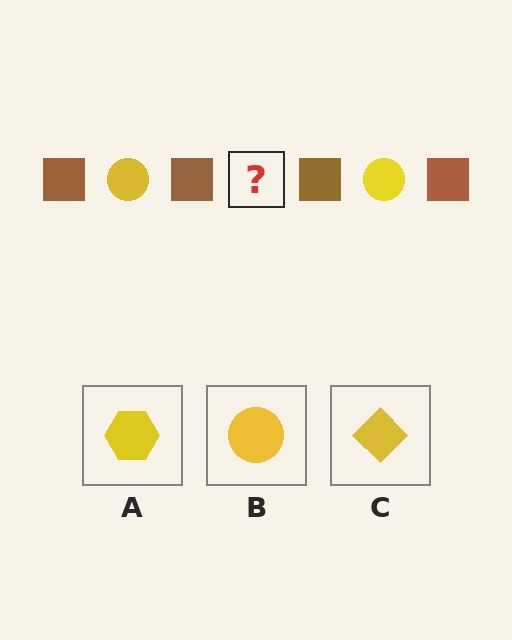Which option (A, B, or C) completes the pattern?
B.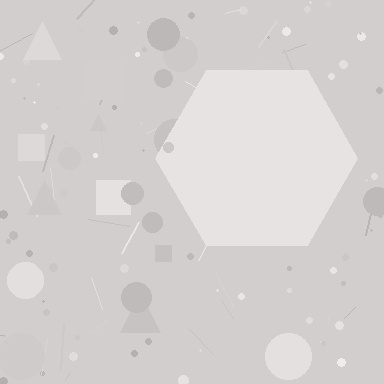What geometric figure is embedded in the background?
A hexagon is embedded in the background.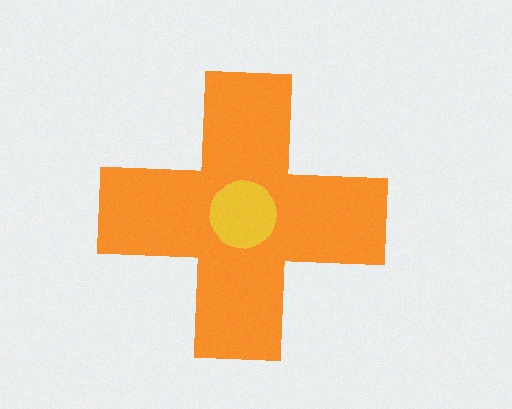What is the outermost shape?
The orange cross.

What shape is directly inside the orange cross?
The yellow circle.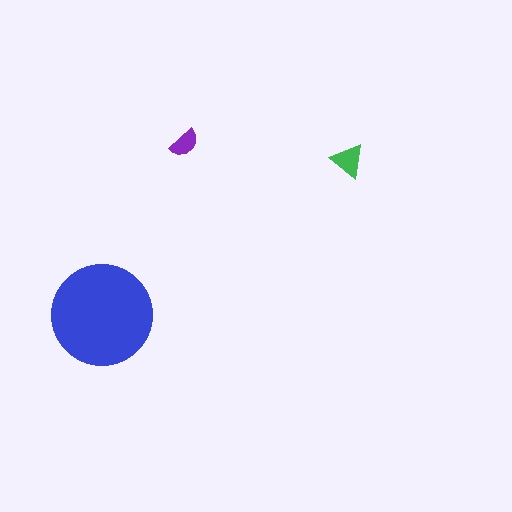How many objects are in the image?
There are 3 objects in the image.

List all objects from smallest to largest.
The purple semicircle, the green triangle, the blue circle.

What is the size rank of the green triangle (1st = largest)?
2nd.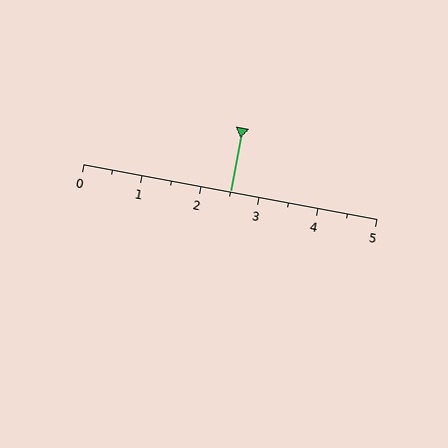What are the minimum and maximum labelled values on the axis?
The axis runs from 0 to 5.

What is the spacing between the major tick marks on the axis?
The major ticks are spaced 1 apart.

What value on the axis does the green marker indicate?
The marker indicates approximately 2.5.